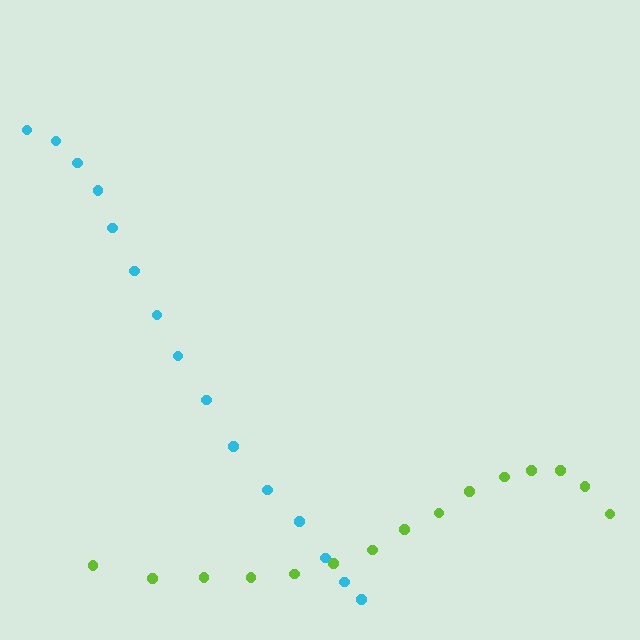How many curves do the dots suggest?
There are 2 distinct paths.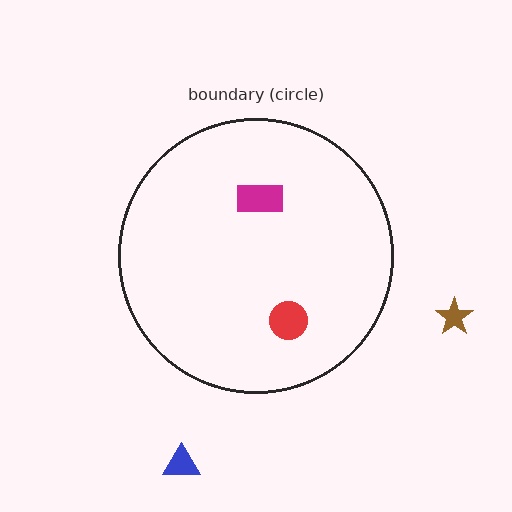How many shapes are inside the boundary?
2 inside, 2 outside.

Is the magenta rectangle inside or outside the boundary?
Inside.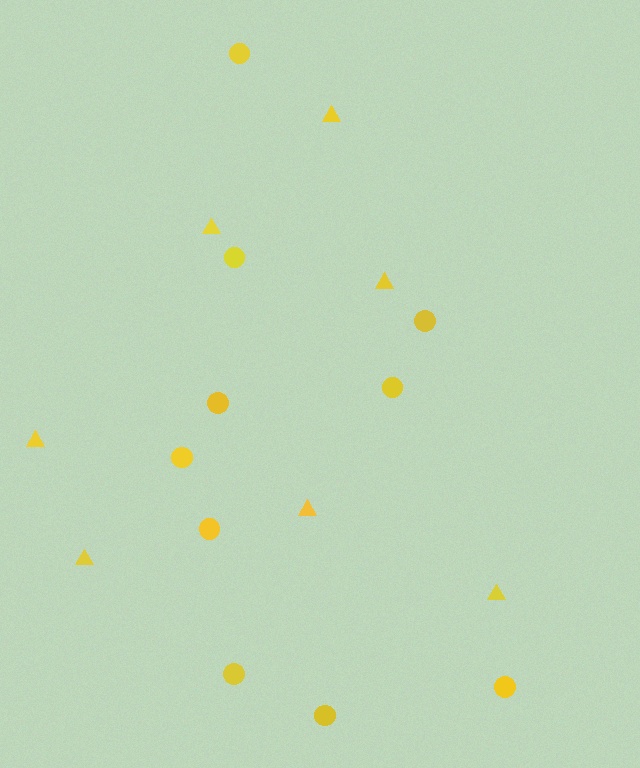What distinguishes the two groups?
There are 2 groups: one group of circles (10) and one group of triangles (7).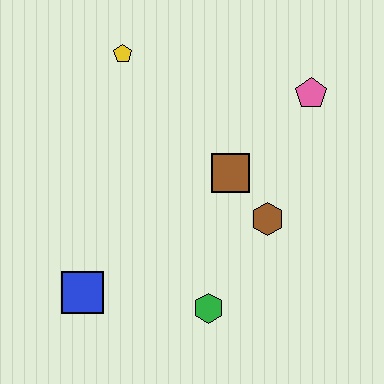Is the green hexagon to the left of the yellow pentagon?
No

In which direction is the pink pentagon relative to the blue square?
The pink pentagon is to the right of the blue square.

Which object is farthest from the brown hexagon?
The yellow pentagon is farthest from the brown hexagon.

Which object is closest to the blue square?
The green hexagon is closest to the blue square.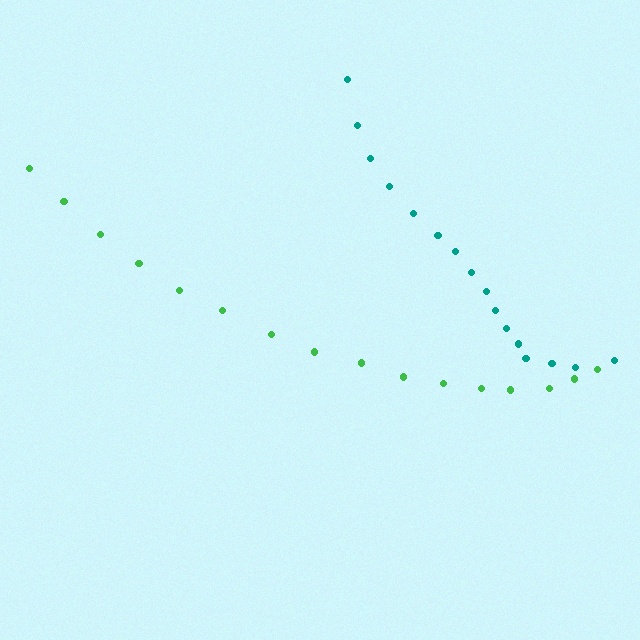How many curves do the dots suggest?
There are 2 distinct paths.